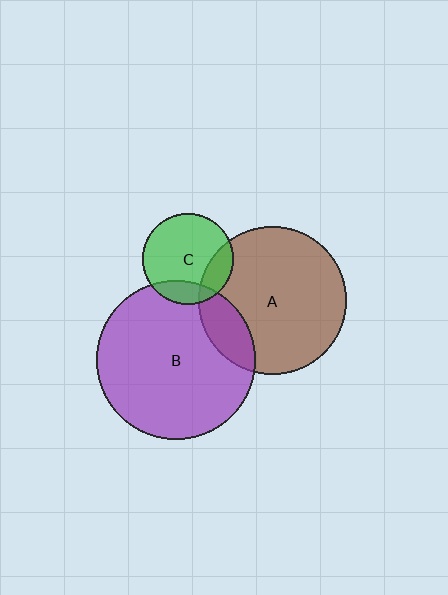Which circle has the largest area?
Circle B (purple).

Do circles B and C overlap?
Yes.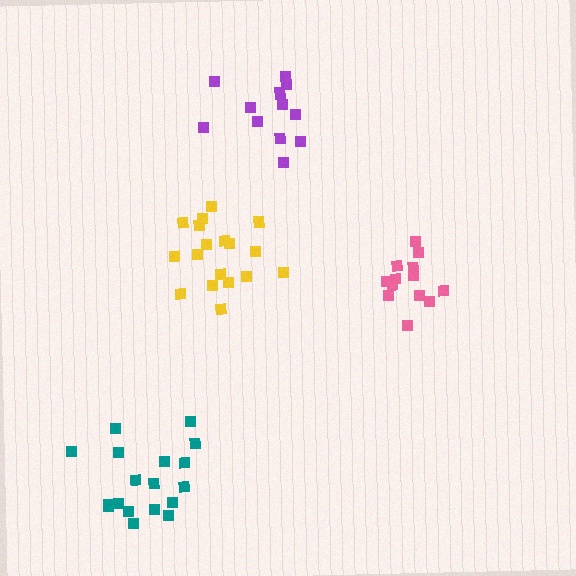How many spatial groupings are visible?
There are 4 spatial groupings.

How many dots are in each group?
Group 1: 18 dots, Group 2: 13 dots, Group 3: 18 dots, Group 4: 13 dots (62 total).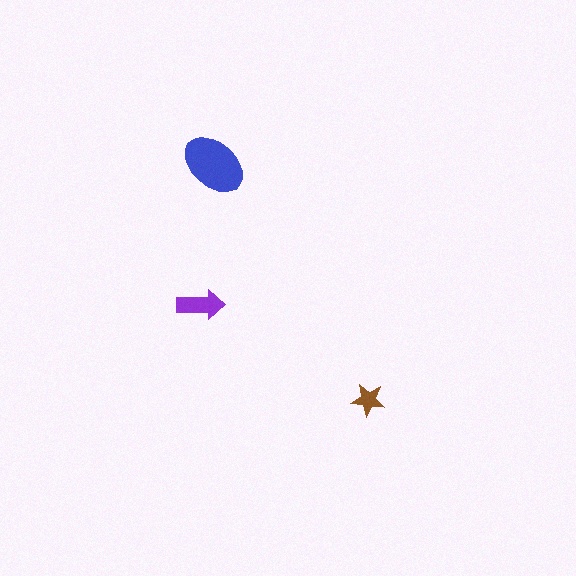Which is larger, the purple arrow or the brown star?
The purple arrow.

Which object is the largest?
The blue ellipse.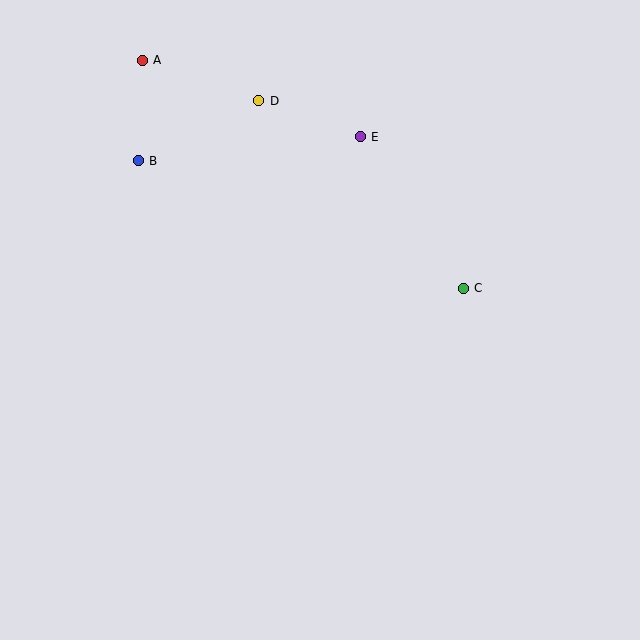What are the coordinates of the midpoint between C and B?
The midpoint between C and B is at (301, 224).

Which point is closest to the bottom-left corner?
Point B is closest to the bottom-left corner.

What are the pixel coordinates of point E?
Point E is at (360, 137).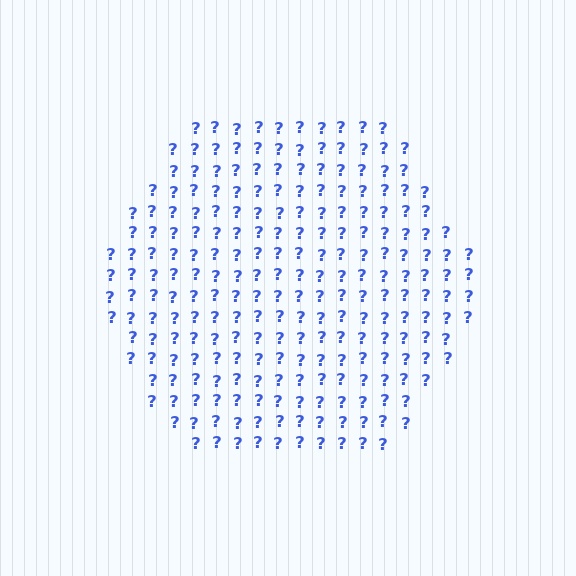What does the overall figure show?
The overall figure shows a hexagon.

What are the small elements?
The small elements are question marks.